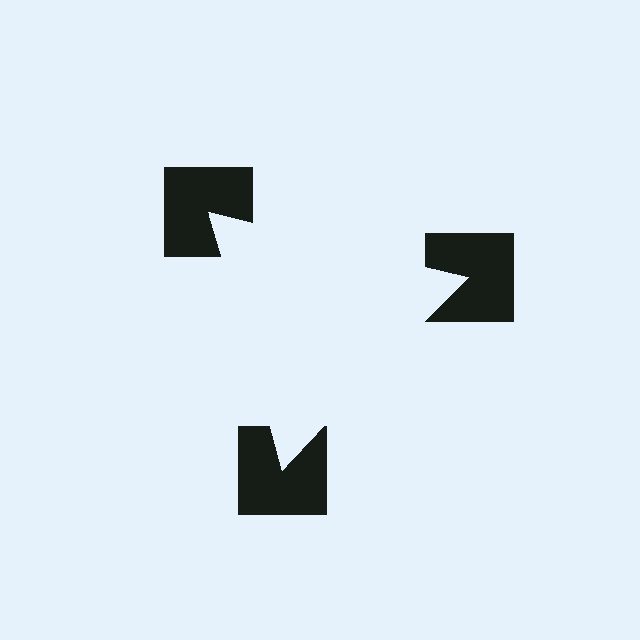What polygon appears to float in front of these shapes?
An illusory triangle — its edges are inferred from the aligned wedge cuts in the notched squares, not physically drawn.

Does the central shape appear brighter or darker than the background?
It typically appears slightly brighter than the background, even though no actual brightness change is drawn.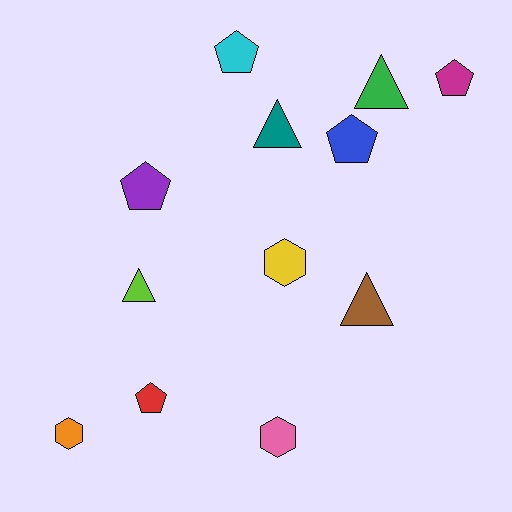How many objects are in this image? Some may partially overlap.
There are 12 objects.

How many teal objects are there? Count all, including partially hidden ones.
There is 1 teal object.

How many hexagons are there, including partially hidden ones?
There are 3 hexagons.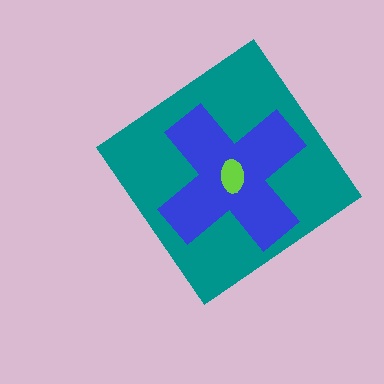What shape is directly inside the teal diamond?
The blue cross.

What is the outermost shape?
The teal diamond.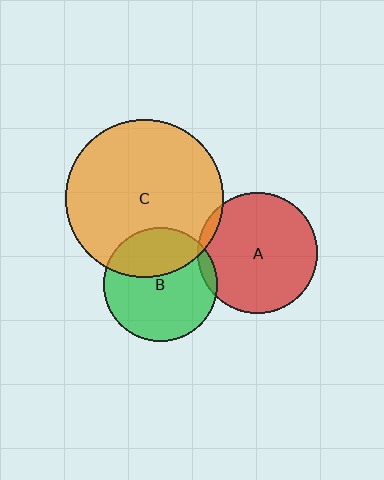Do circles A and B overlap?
Yes.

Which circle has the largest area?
Circle C (orange).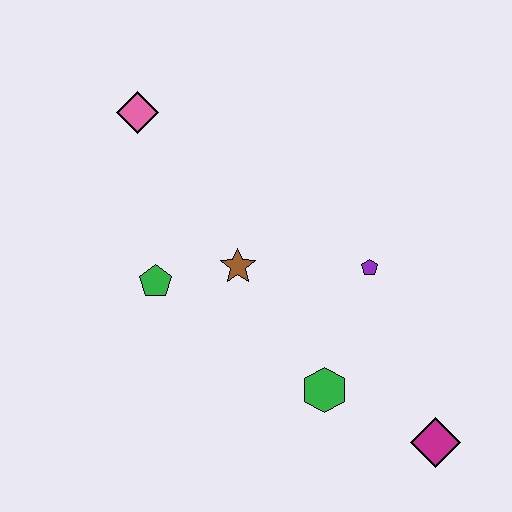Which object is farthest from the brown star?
The magenta diamond is farthest from the brown star.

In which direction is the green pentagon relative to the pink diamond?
The green pentagon is below the pink diamond.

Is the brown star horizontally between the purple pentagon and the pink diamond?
Yes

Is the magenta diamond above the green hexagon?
No